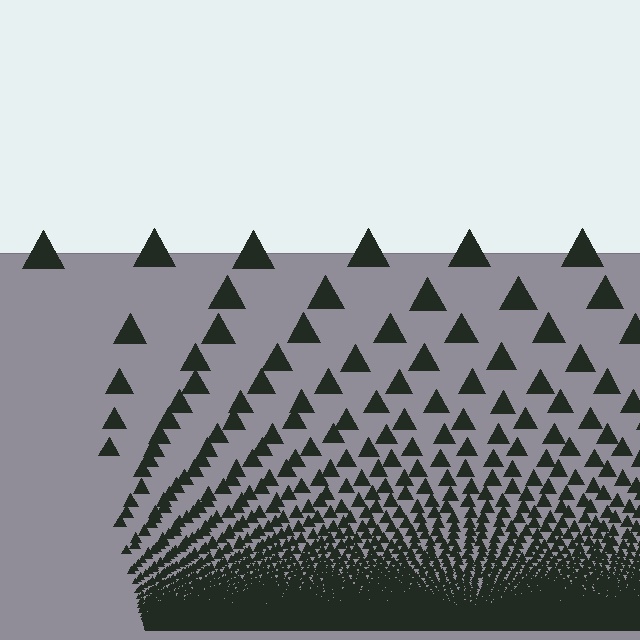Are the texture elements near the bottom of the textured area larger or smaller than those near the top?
Smaller. The gradient is inverted — elements near the bottom are smaller and denser.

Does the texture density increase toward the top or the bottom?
Density increases toward the bottom.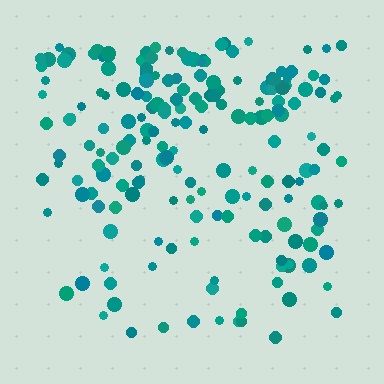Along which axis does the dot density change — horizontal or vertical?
Vertical.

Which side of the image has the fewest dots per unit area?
The bottom.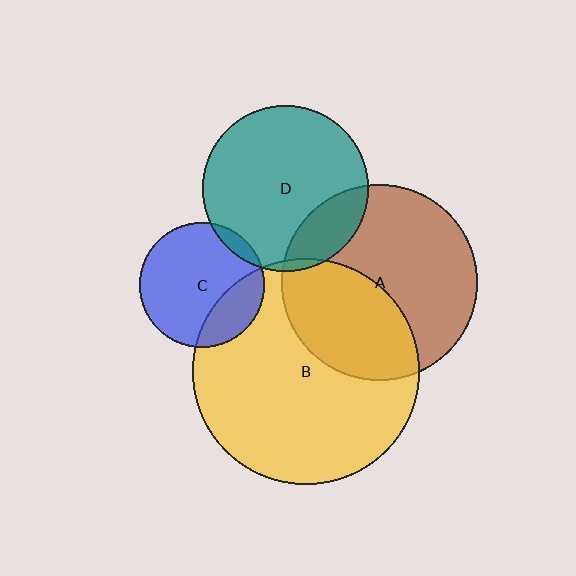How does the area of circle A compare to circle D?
Approximately 1.4 times.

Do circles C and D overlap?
Yes.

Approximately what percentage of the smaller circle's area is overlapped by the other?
Approximately 5%.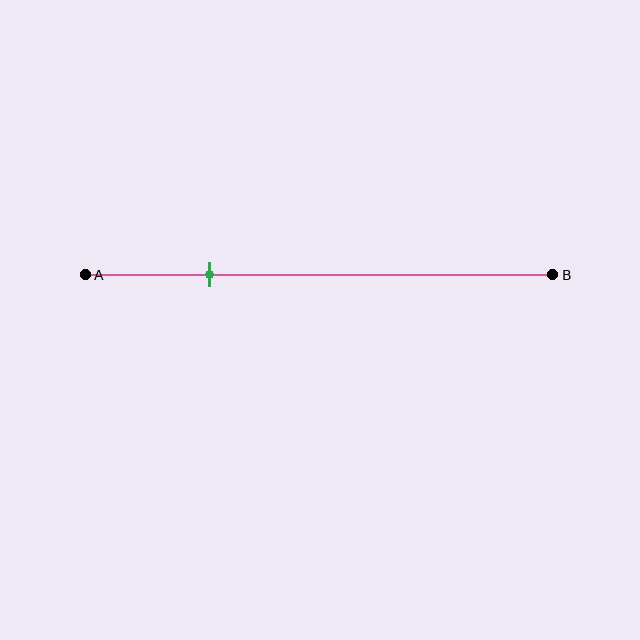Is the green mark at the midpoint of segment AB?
No, the mark is at about 25% from A, not at the 50% midpoint.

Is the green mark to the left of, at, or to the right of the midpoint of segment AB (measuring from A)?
The green mark is to the left of the midpoint of segment AB.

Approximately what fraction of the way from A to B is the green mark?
The green mark is approximately 25% of the way from A to B.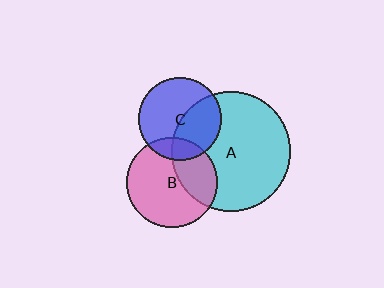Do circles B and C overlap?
Yes.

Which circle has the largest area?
Circle A (cyan).